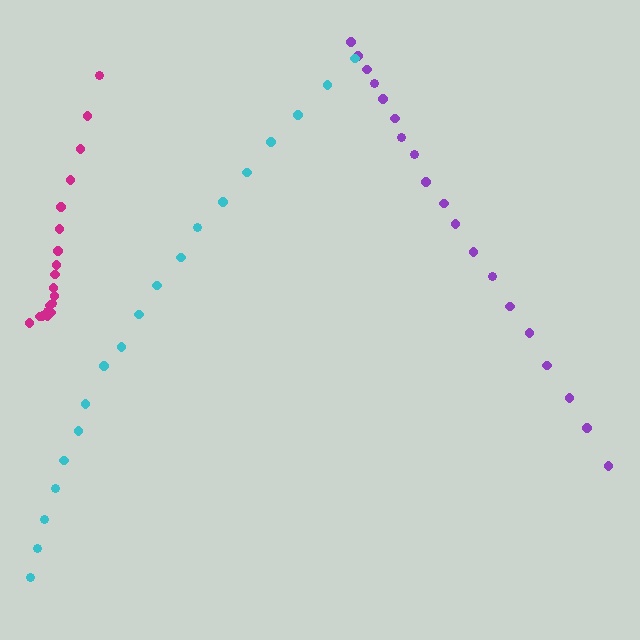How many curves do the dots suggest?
There are 3 distinct paths.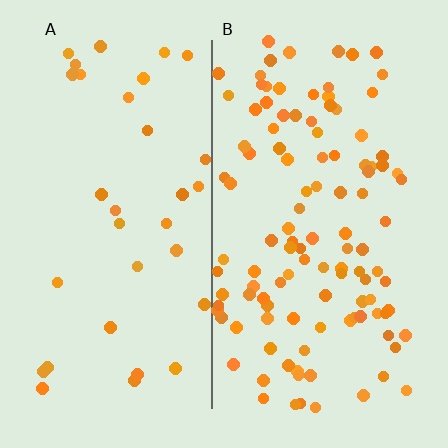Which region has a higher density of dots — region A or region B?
B (the right).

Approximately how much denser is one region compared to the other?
Approximately 3.4× — region B over region A.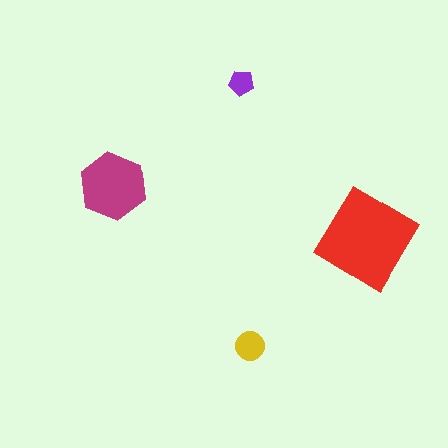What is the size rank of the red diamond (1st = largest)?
1st.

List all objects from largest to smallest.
The red diamond, the magenta hexagon, the yellow circle, the purple pentagon.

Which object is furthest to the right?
The red diamond is rightmost.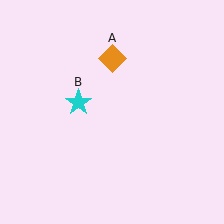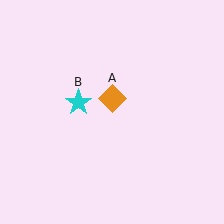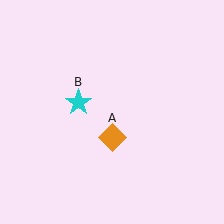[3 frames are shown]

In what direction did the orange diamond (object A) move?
The orange diamond (object A) moved down.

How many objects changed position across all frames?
1 object changed position: orange diamond (object A).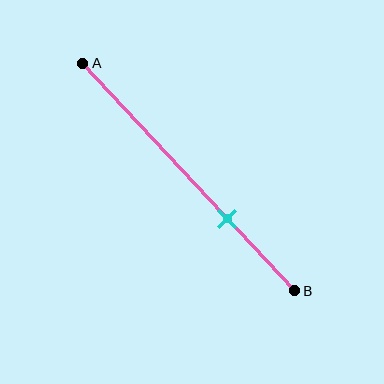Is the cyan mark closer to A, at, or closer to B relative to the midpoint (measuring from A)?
The cyan mark is closer to point B than the midpoint of segment AB.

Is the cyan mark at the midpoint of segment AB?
No, the mark is at about 70% from A, not at the 50% midpoint.